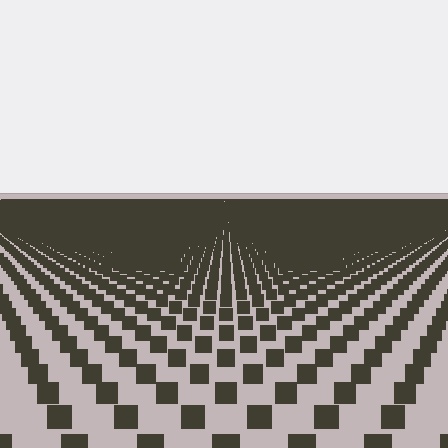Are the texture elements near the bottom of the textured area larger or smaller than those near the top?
Larger. Near the bottom, elements are closer to the viewer and appear at a bigger on-screen size.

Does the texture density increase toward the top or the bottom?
Density increases toward the top.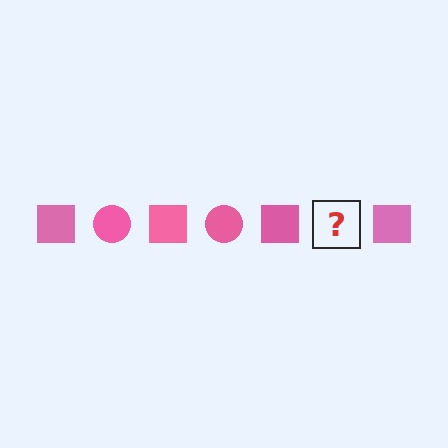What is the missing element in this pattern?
The missing element is a pink circle.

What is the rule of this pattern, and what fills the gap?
The rule is that the pattern cycles through square, circle shapes in pink. The gap should be filled with a pink circle.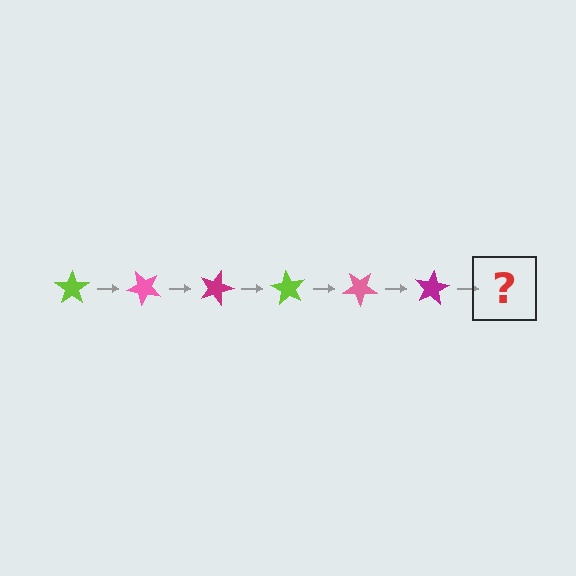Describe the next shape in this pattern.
It should be a lime star, rotated 270 degrees from the start.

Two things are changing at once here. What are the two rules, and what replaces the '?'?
The two rules are that it rotates 45 degrees each step and the color cycles through lime, pink, and magenta. The '?' should be a lime star, rotated 270 degrees from the start.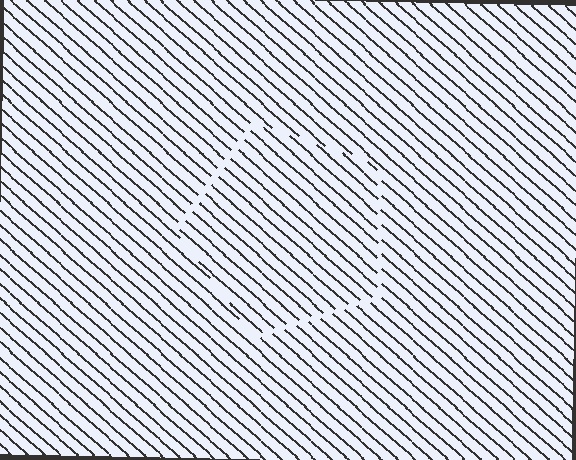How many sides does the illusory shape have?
5 sides — the line-ends trace a pentagon.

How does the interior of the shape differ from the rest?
The interior of the shape contains the same grating, shifted by half a period — the contour is defined by the phase discontinuity where line-ends from the inner and outer gratings abut.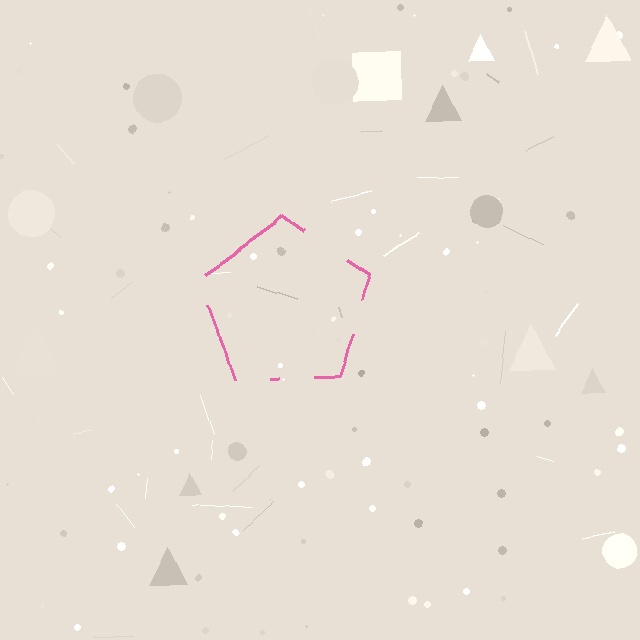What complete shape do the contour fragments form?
The contour fragments form a pentagon.